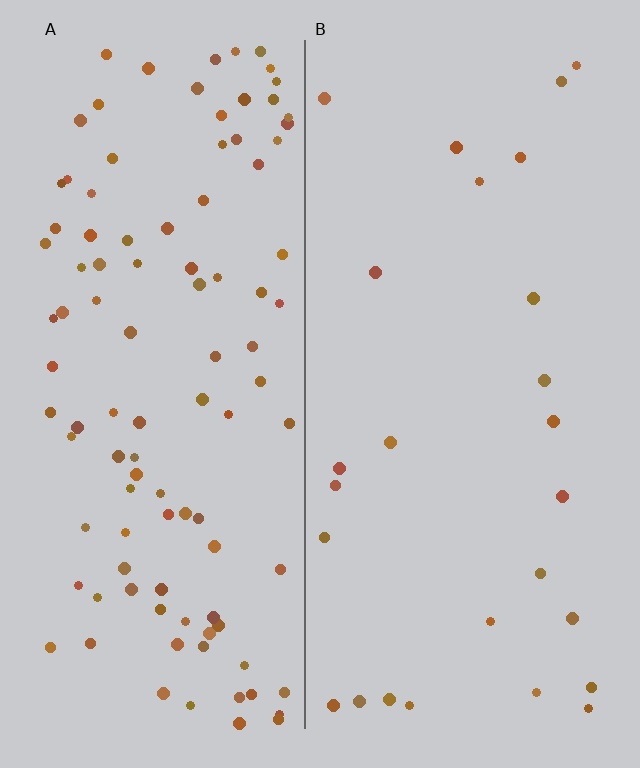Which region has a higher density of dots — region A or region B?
A (the left).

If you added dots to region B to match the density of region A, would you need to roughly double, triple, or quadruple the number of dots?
Approximately quadruple.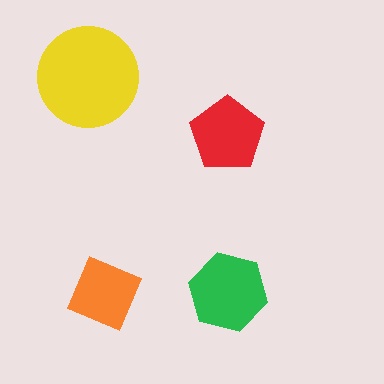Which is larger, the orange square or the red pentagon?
The red pentagon.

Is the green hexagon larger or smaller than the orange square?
Larger.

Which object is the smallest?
The orange square.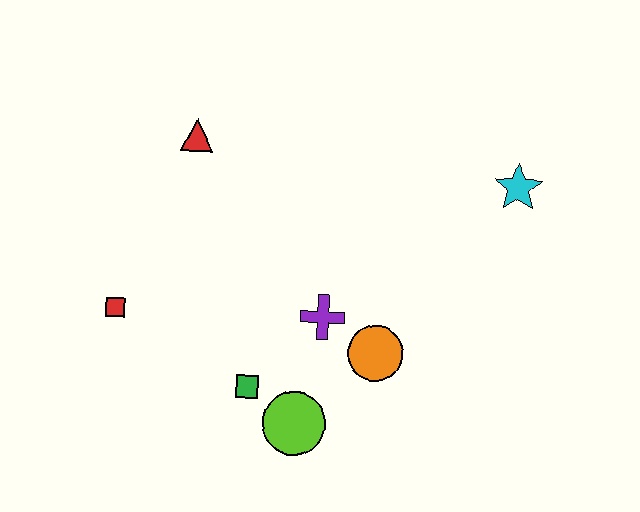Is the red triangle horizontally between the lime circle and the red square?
Yes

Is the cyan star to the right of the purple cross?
Yes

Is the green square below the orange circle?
Yes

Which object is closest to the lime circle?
The green square is closest to the lime circle.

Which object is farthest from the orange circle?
The red triangle is farthest from the orange circle.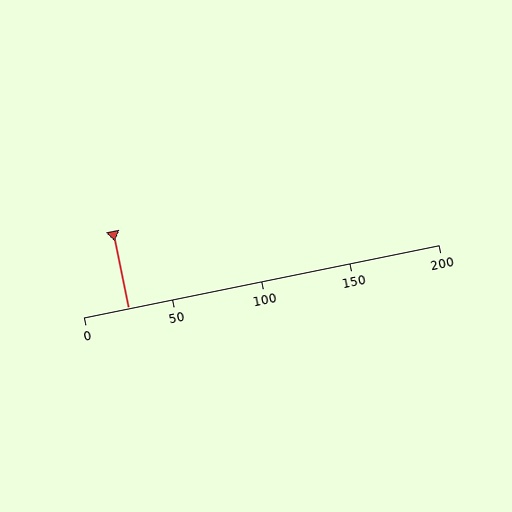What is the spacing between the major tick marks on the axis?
The major ticks are spaced 50 apart.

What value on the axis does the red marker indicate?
The marker indicates approximately 25.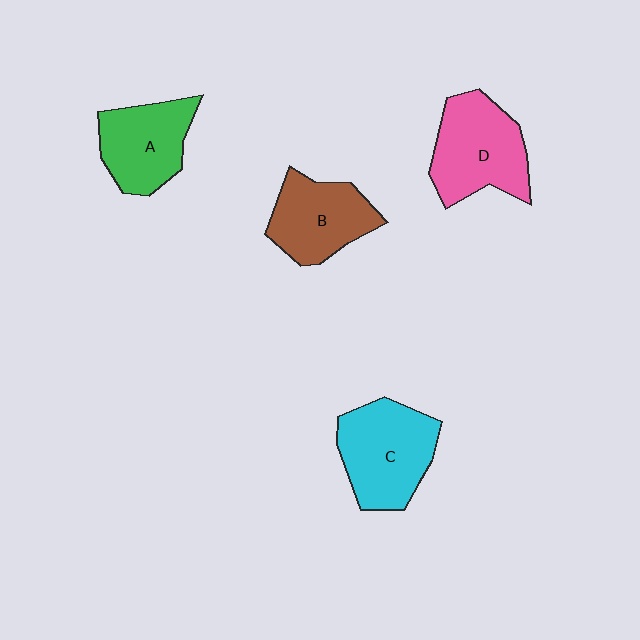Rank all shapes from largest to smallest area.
From largest to smallest: C (cyan), D (pink), B (brown), A (green).